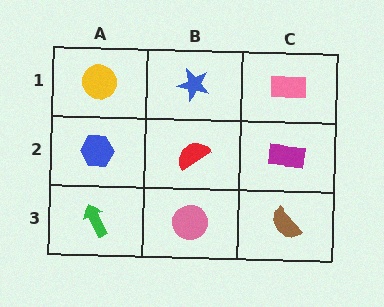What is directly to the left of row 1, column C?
A blue star.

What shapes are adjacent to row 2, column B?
A blue star (row 1, column B), a pink circle (row 3, column B), a blue hexagon (row 2, column A), a magenta rectangle (row 2, column C).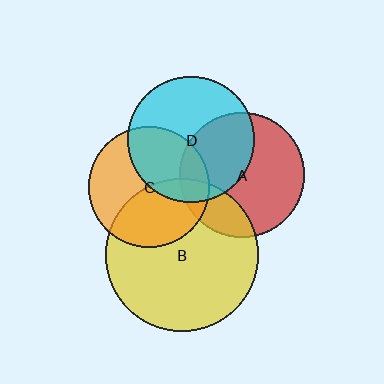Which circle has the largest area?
Circle B (yellow).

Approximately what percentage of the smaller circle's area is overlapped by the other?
Approximately 40%.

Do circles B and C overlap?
Yes.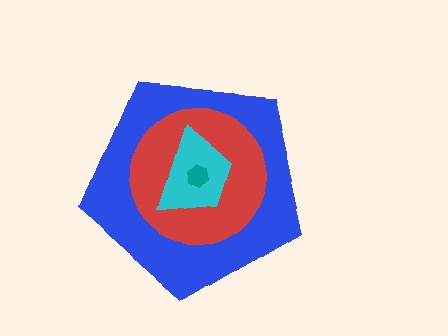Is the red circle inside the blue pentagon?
Yes.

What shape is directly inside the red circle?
The cyan trapezoid.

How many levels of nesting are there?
4.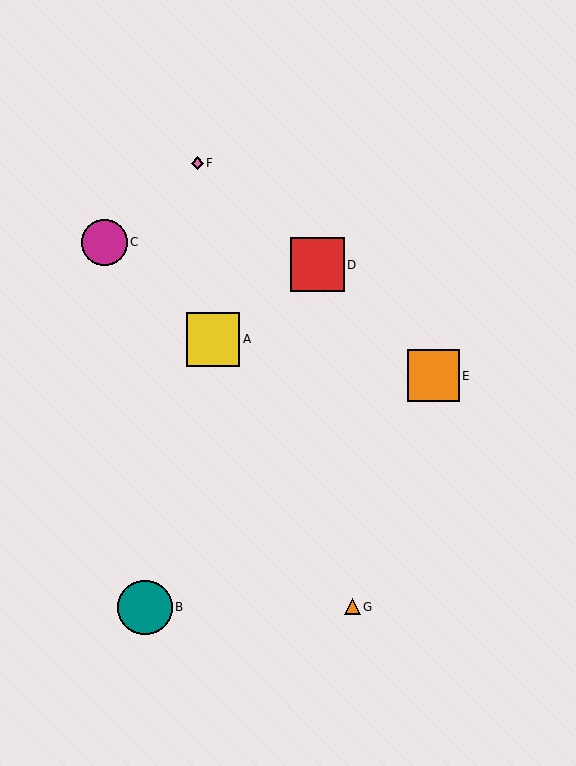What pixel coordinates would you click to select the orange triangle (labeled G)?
Click at (352, 607) to select the orange triangle G.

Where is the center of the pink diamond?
The center of the pink diamond is at (197, 163).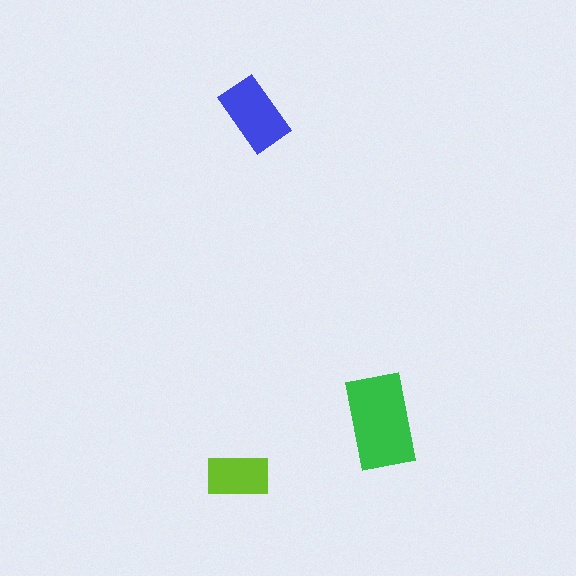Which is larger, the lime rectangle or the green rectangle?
The green one.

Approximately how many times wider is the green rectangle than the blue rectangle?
About 1.5 times wider.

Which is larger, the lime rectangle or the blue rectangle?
The blue one.